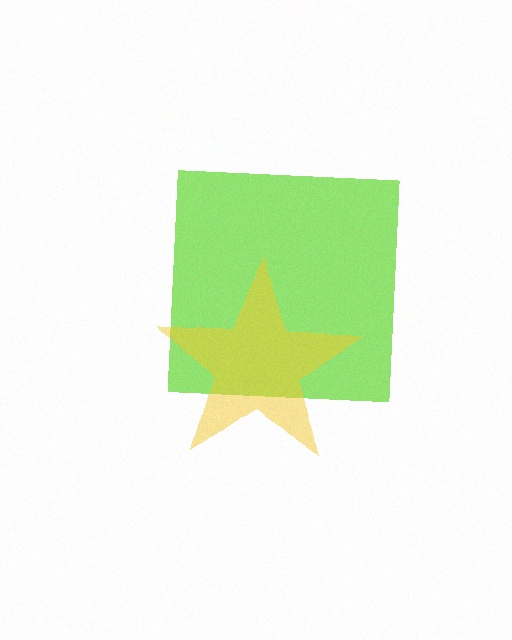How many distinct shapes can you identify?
There are 2 distinct shapes: a lime square, a yellow star.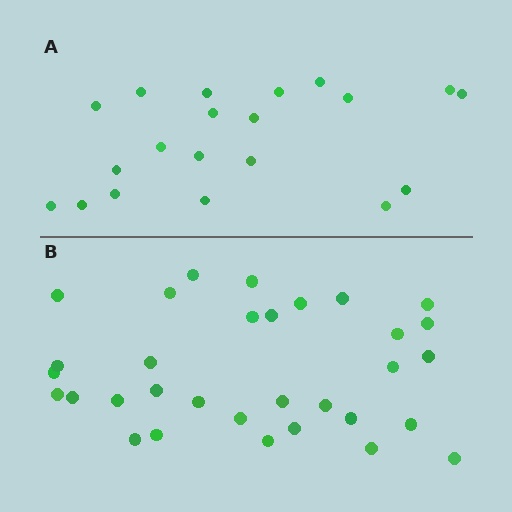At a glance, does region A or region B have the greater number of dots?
Region B (the bottom region) has more dots.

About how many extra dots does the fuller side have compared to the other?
Region B has roughly 12 or so more dots than region A.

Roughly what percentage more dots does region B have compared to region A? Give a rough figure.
About 60% more.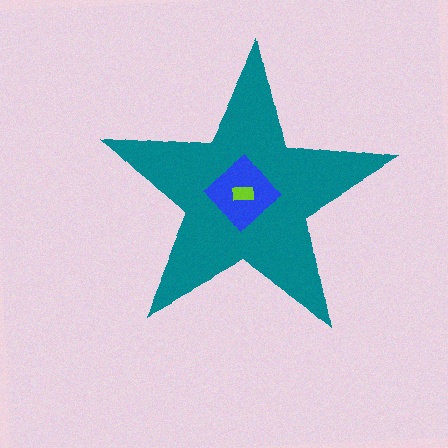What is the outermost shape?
The teal star.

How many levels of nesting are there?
3.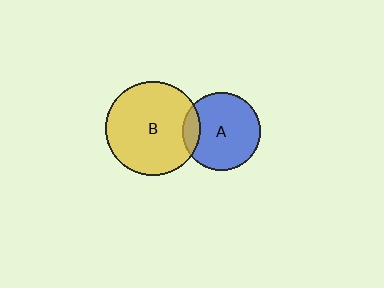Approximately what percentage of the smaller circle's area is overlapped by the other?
Approximately 15%.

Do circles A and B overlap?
Yes.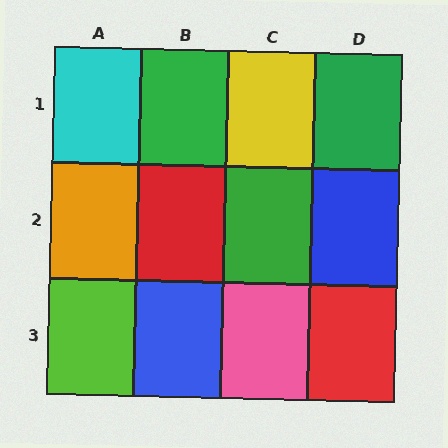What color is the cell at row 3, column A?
Lime.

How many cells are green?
3 cells are green.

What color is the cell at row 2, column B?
Red.